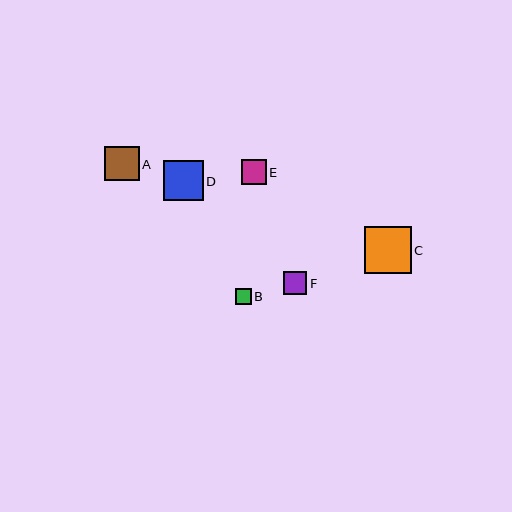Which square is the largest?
Square C is the largest with a size of approximately 46 pixels.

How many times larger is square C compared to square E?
Square C is approximately 1.8 times the size of square E.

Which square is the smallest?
Square B is the smallest with a size of approximately 16 pixels.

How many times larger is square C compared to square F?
Square C is approximately 2.0 times the size of square F.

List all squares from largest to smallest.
From largest to smallest: C, D, A, E, F, B.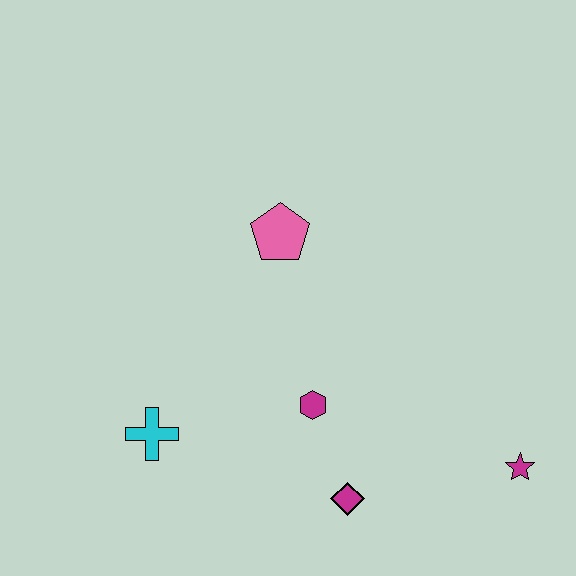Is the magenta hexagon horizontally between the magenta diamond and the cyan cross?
Yes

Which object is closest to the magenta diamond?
The magenta hexagon is closest to the magenta diamond.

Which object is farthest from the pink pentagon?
The magenta star is farthest from the pink pentagon.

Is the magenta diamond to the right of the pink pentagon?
Yes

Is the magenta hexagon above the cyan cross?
Yes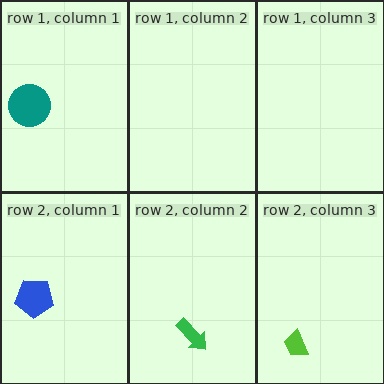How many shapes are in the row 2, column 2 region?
1.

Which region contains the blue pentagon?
The row 2, column 1 region.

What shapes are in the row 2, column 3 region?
The lime trapezoid.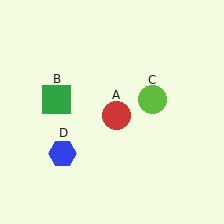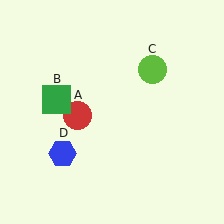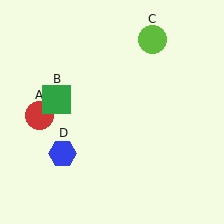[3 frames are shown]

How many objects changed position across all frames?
2 objects changed position: red circle (object A), lime circle (object C).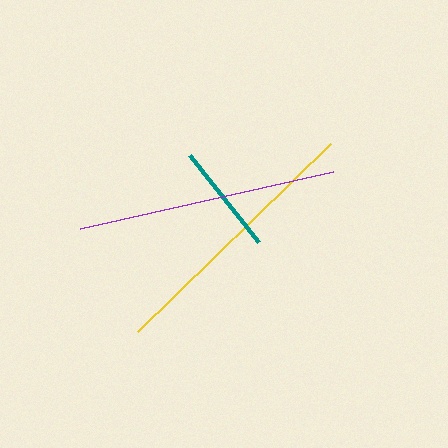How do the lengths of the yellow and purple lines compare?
The yellow and purple lines are approximately the same length.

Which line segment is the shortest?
The teal line is the shortest at approximately 111 pixels.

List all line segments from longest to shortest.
From longest to shortest: yellow, purple, teal.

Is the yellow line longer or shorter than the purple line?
The yellow line is longer than the purple line.